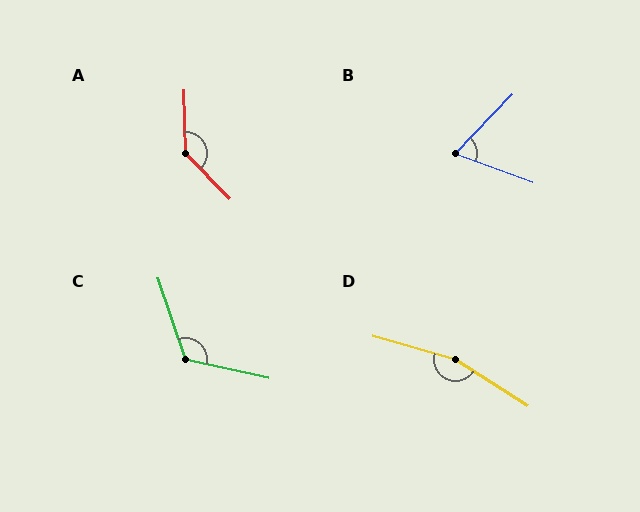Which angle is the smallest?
B, at approximately 66 degrees.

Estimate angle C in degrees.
Approximately 121 degrees.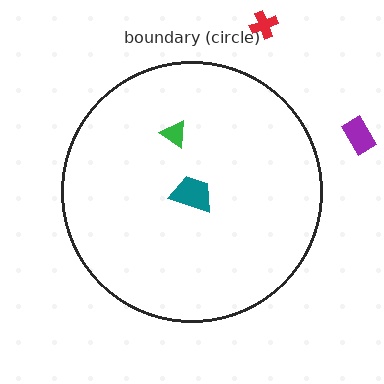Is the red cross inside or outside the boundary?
Outside.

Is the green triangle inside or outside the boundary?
Inside.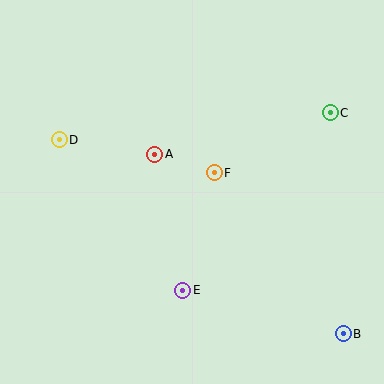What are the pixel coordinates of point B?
Point B is at (343, 334).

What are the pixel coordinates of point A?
Point A is at (155, 154).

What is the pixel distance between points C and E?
The distance between C and E is 231 pixels.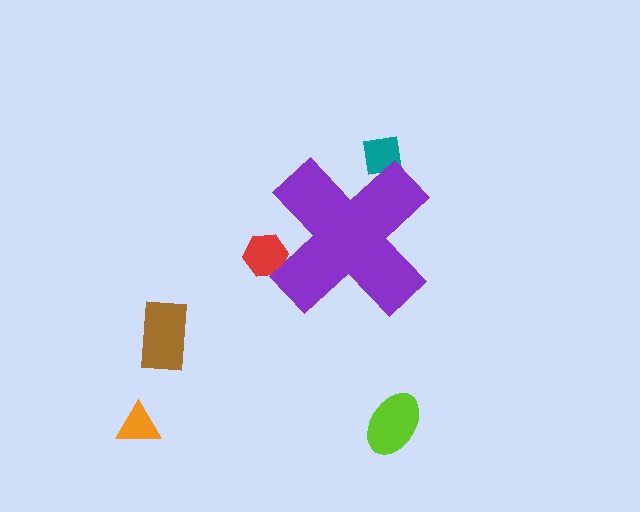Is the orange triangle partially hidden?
No, the orange triangle is fully visible.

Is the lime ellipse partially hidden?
No, the lime ellipse is fully visible.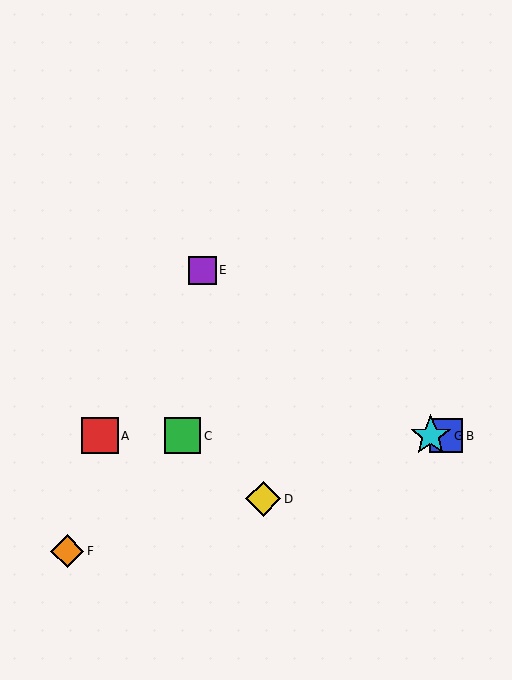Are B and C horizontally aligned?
Yes, both are at y≈436.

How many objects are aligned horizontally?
4 objects (A, B, C, G) are aligned horizontally.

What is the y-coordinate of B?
Object B is at y≈436.